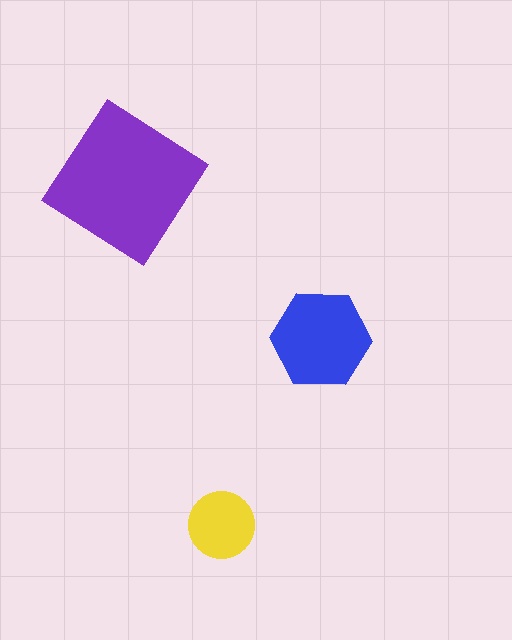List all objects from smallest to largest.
The yellow circle, the blue hexagon, the purple diamond.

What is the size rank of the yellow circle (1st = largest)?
3rd.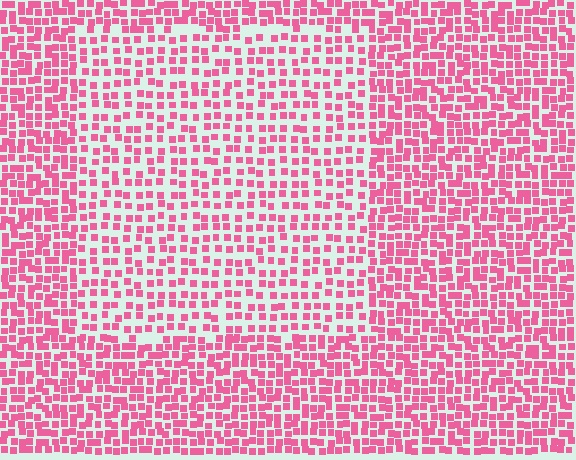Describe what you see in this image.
The image contains small pink elements arranged at two different densities. A rectangle-shaped region is visible where the elements are less densely packed than the surrounding area.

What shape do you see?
I see a rectangle.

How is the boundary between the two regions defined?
The boundary is defined by a change in element density (approximately 1.7x ratio). All elements are the same color, size, and shape.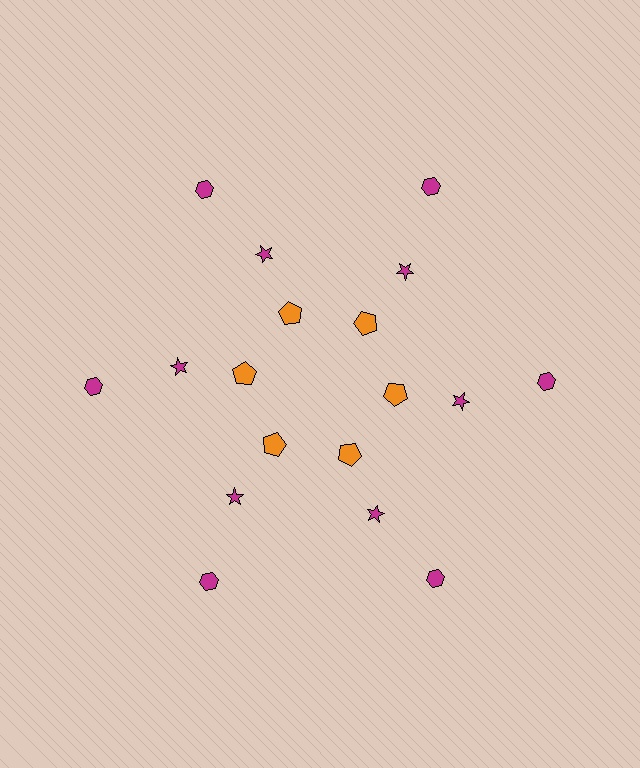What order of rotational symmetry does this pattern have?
This pattern has 6-fold rotational symmetry.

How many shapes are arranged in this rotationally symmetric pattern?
There are 18 shapes, arranged in 6 groups of 3.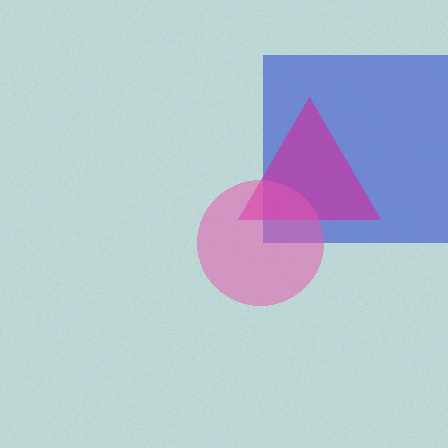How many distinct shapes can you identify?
There are 3 distinct shapes: a blue square, a magenta triangle, a pink circle.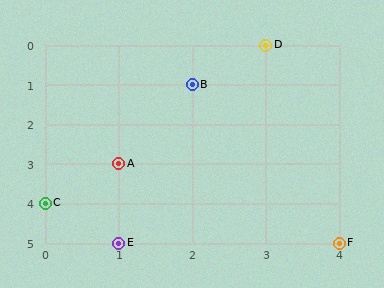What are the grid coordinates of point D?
Point D is at grid coordinates (3, 0).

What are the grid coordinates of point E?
Point E is at grid coordinates (1, 5).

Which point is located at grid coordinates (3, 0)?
Point D is at (3, 0).